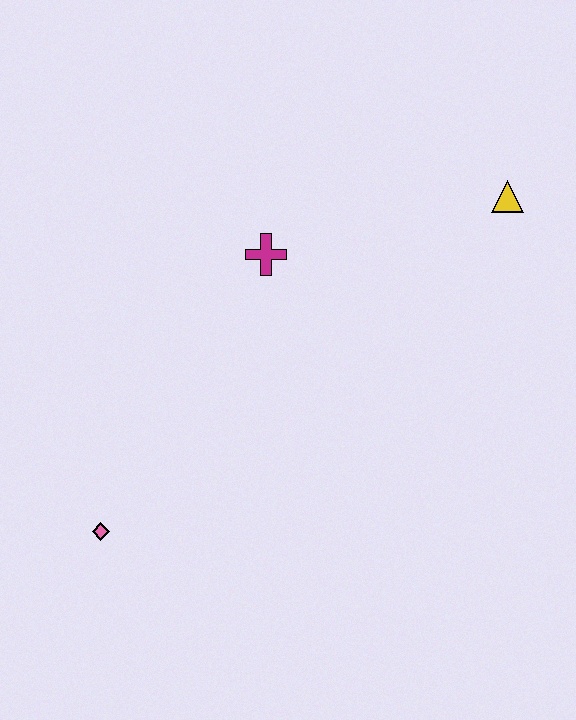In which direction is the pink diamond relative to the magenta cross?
The pink diamond is below the magenta cross.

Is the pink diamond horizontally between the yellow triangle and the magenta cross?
No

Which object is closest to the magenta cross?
The yellow triangle is closest to the magenta cross.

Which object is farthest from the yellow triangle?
The pink diamond is farthest from the yellow triangle.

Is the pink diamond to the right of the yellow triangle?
No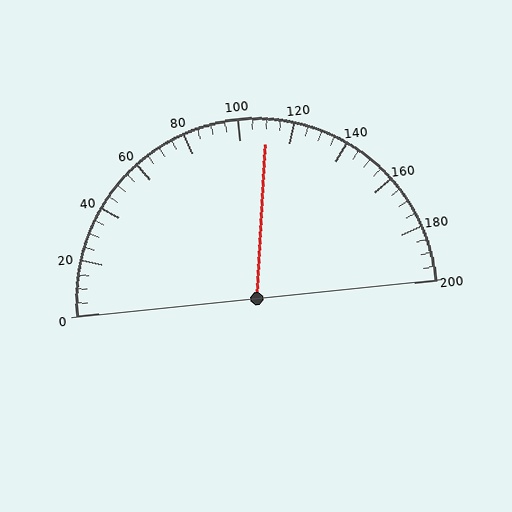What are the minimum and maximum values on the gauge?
The gauge ranges from 0 to 200.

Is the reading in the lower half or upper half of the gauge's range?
The reading is in the upper half of the range (0 to 200).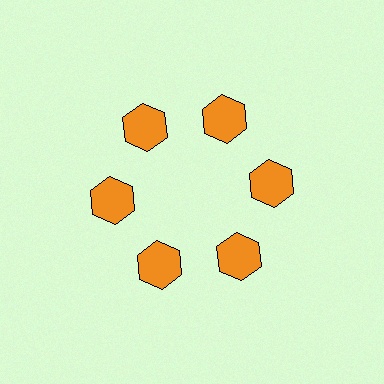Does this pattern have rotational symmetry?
Yes, this pattern has 6-fold rotational symmetry. It looks the same after rotating 60 degrees around the center.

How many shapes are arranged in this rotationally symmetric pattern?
There are 6 shapes, arranged in 6 groups of 1.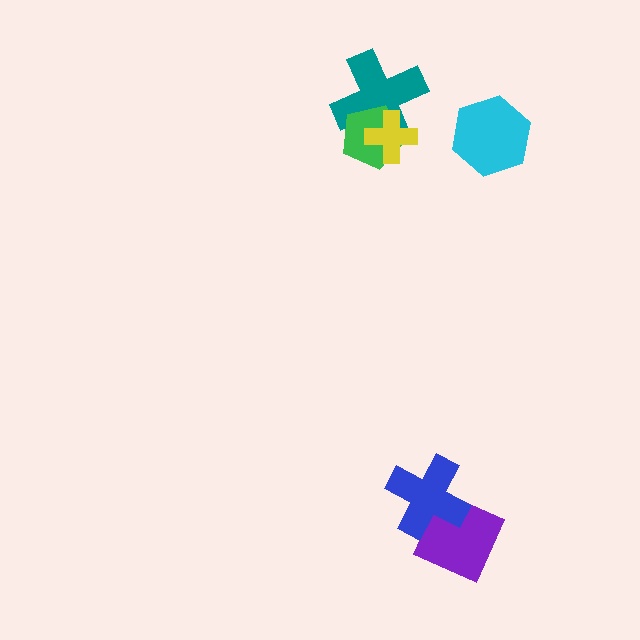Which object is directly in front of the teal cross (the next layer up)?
The green pentagon is directly in front of the teal cross.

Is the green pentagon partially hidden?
Yes, it is partially covered by another shape.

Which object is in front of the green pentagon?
The yellow cross is in front of the green pentagon.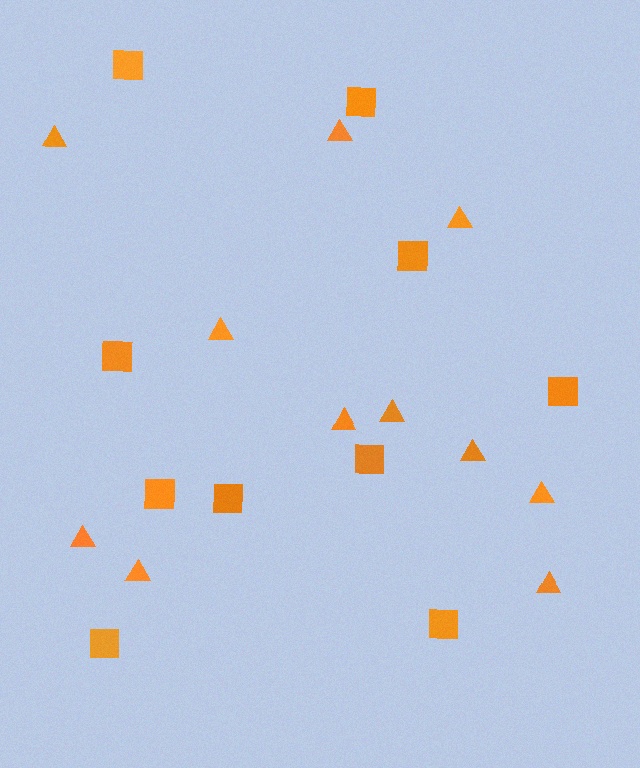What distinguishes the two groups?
There are 2 groups: one group of triangles (11) and one group of squares (10).